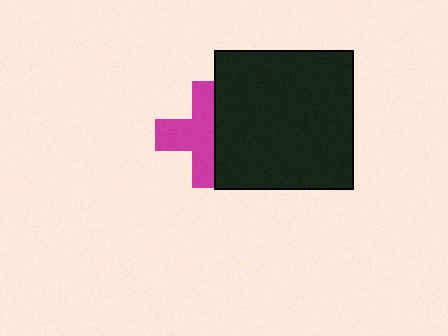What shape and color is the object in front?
The object in front is a black square.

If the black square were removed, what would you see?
You would see the complete magenta cross.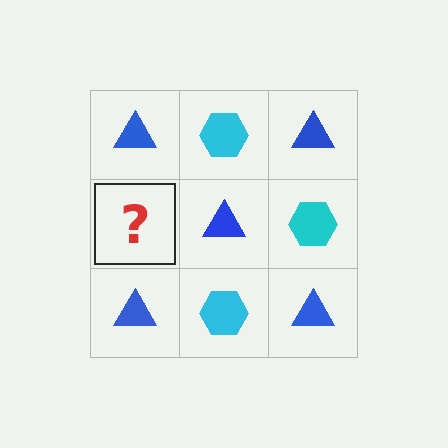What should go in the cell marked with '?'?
The missing cell should contain a cyan hexagon.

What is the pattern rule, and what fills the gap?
The rule is that it alternates blue triangle and cyan hexagon in a checkerboard pattern. The gap should be filled with a cyan hexagon.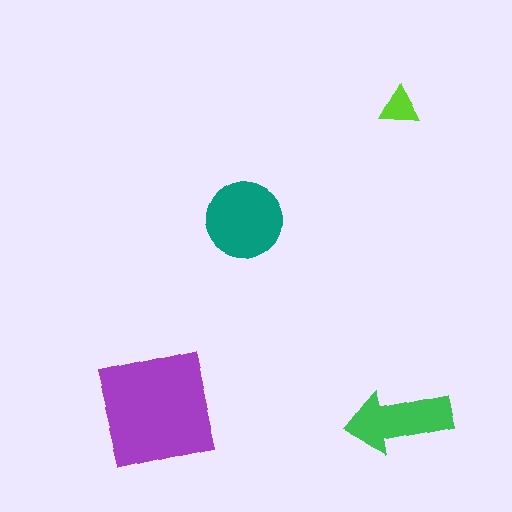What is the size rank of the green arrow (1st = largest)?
3rd.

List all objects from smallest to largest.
The lime triangle, the green arrow, the teal circle, the purple square.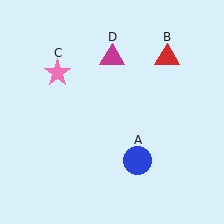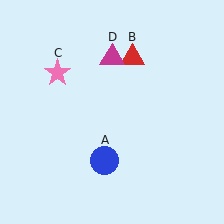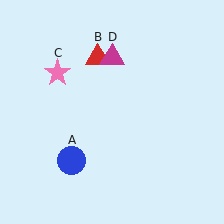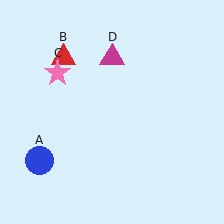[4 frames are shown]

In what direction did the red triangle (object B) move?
The red triangle (object B) moved left.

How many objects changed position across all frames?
2 objects changed position: blue circle (object A), red triangle (object B).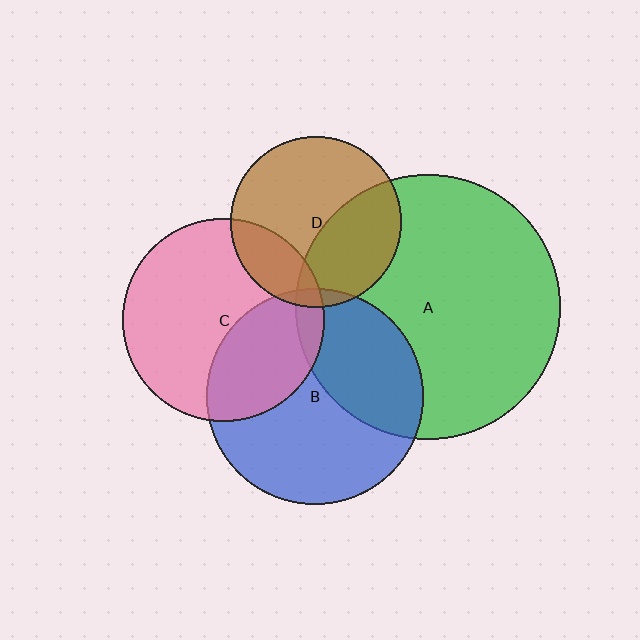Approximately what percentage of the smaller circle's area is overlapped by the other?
Approximately 5%.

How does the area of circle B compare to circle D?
Approximately 1.6 times.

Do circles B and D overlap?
Yes.